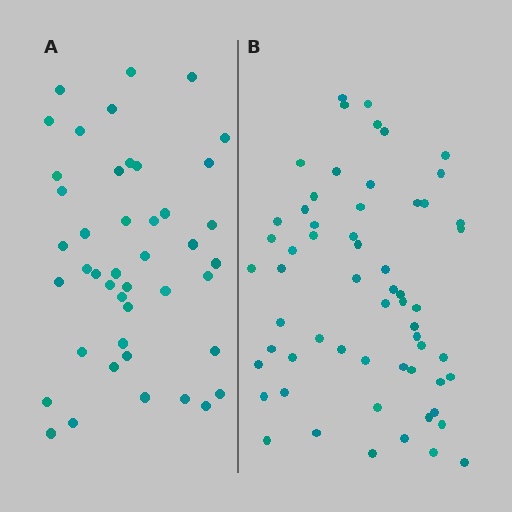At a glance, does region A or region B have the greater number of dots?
Region B (the right region) has more dots.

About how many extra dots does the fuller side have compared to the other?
Region B has approximately 15 more dots than region A.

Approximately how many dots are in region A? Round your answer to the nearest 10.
About 40 dots. (The exact count is 44, which rounds to 40.)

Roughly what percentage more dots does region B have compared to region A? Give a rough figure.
About 35% more.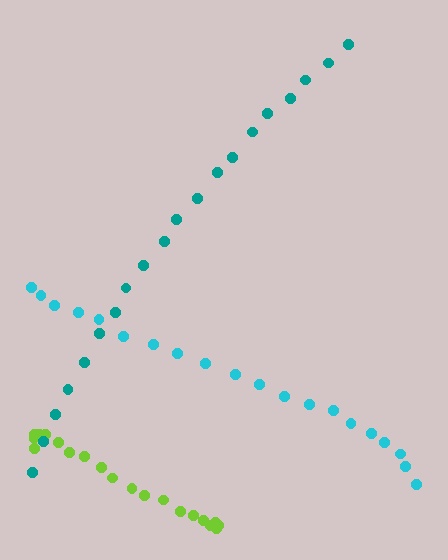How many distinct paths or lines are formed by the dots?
There are 3 distinct paths.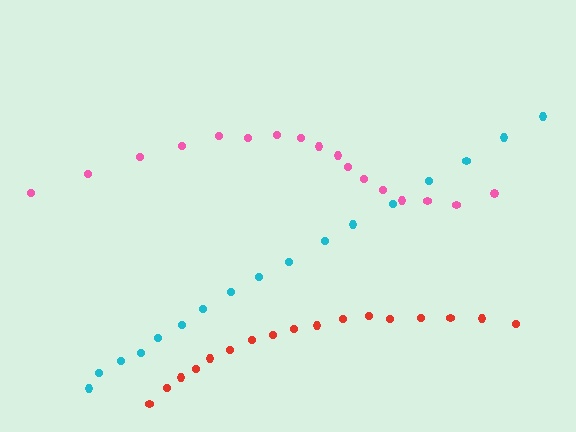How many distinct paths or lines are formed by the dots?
There are 3 distinct paths.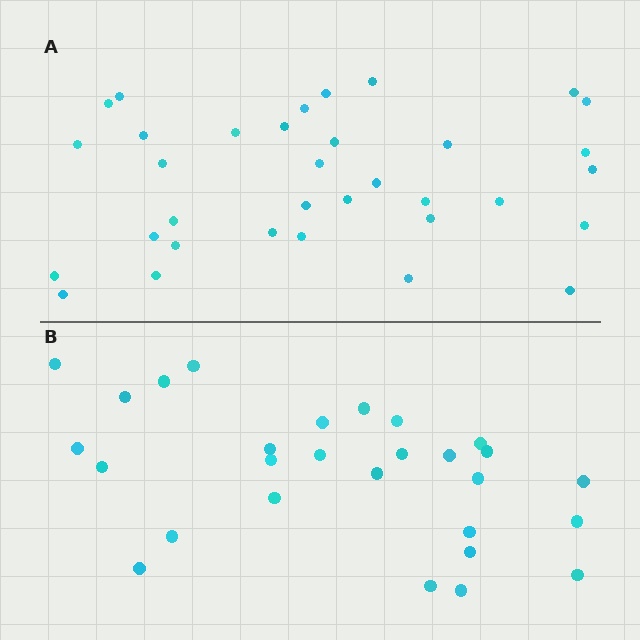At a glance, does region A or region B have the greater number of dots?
Region A (the top region) has more dots.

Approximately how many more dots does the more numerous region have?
Region A has about 6 more dots than region B.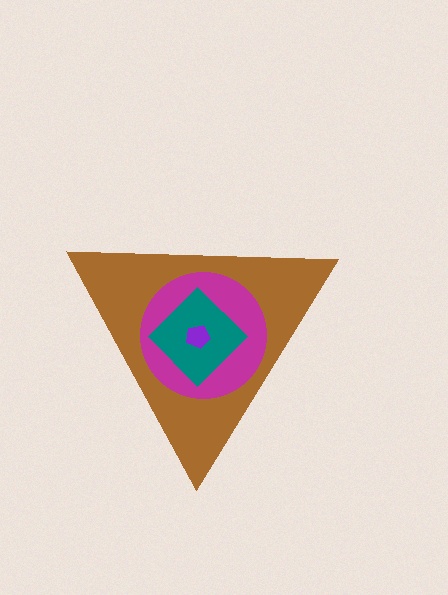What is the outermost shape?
The brown triangle.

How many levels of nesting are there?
4.